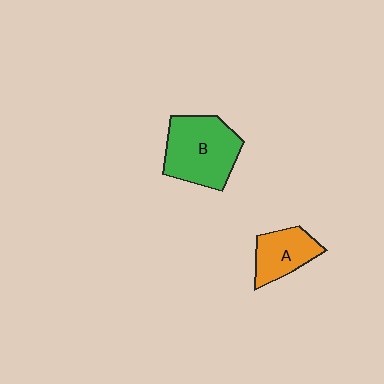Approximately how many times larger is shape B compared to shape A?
Approximately 1.6 times.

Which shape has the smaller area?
Shape A (orange).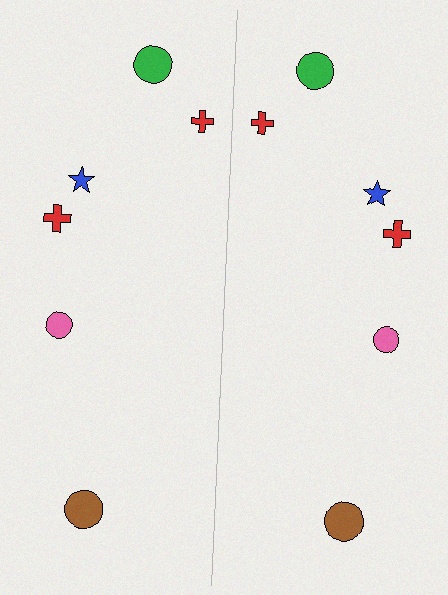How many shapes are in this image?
There are 12 shapes in this image.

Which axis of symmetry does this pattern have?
The pattern has a vertical axis of symmetry running through the center of the image.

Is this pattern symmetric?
Yes, this pattern has bilateral (reflection) symmetry.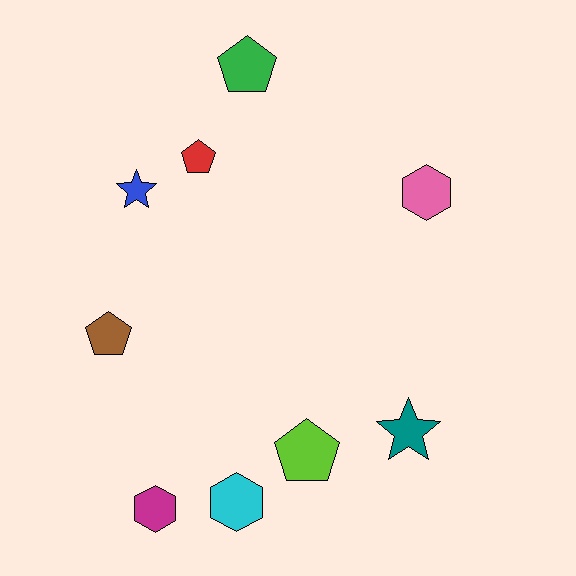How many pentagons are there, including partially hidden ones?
There are 4 pentagons.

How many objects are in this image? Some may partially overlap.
There are 9 objects.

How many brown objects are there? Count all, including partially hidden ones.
There is 1 brown object.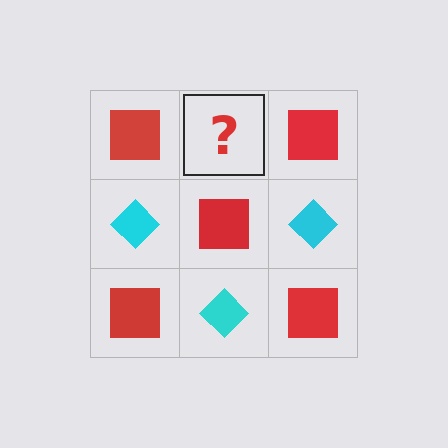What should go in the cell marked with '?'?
The missing cell should contain a cyan diamond.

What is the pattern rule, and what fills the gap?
The rule is that it alternates red square and cyan diamond in a checkerboard pattern. The gap should be filled with a cyan diamond.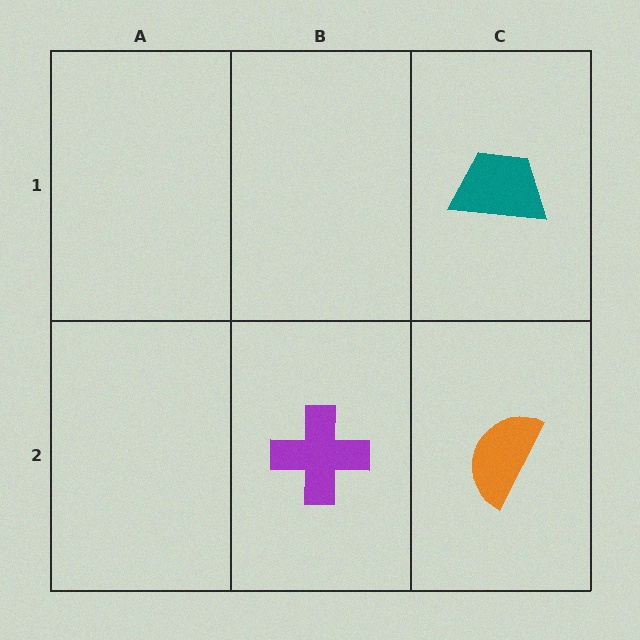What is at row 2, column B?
A purple cross.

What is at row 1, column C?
A teal trapezoid.